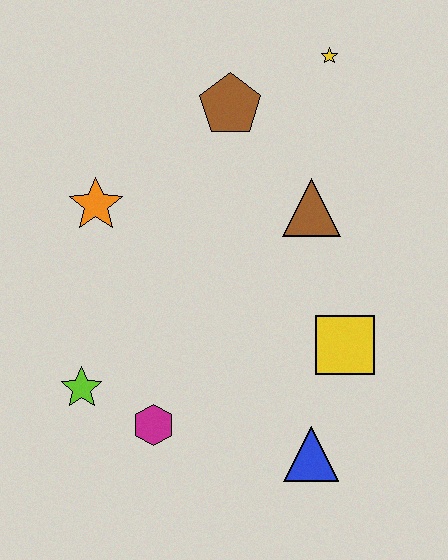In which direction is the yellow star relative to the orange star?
The yellow star is to the right of the orange star.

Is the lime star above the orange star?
No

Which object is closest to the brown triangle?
The brown pentagon is closest to the brown triangle.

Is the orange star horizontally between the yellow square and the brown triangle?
No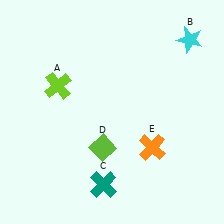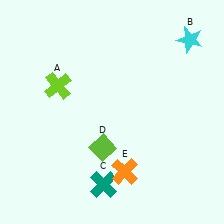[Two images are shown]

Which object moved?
The orange cross (E) moved left.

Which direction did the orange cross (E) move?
The orange cross (E) moved left.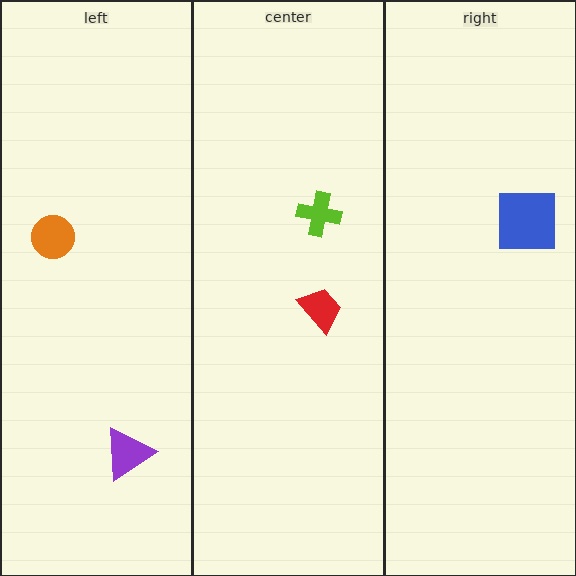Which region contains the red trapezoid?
The center region.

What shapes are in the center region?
The lime cross, the red trapezoid.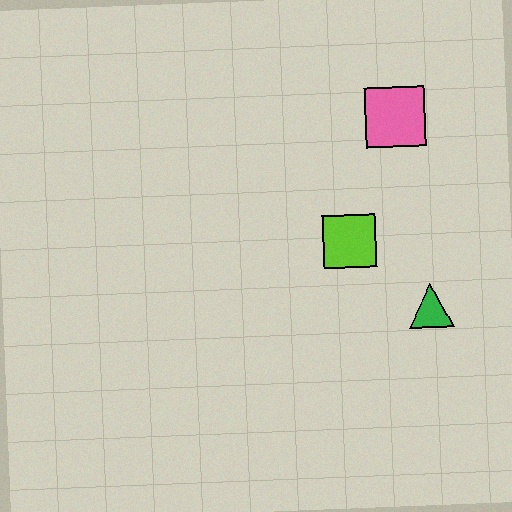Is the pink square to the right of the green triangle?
No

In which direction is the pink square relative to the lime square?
The pink square is above the lime square.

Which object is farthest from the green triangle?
The pink square is farthest from the green triangle.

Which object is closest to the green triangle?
The lime square is closest to the green triangle.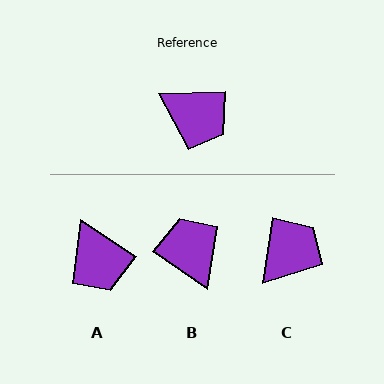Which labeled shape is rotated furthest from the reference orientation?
B, about 143 degrees away.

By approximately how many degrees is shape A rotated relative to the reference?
Approximately 35 degrees clockwise.